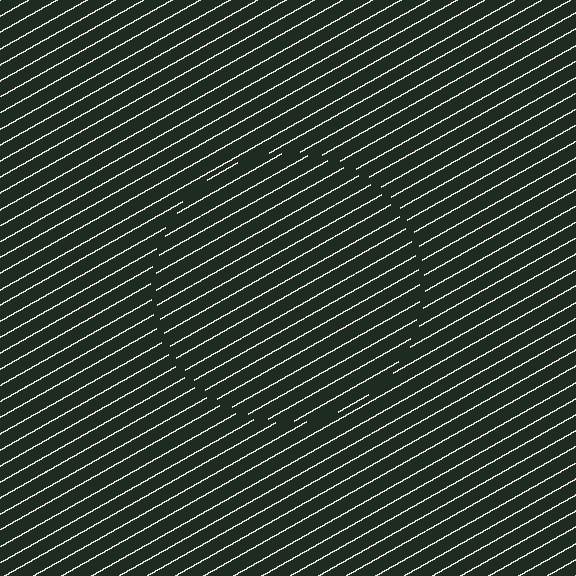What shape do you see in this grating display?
An illusory circle. The interior of the shape contains the same grating, shifted by half a period — the contour is defined by the phase discontinuity where line-ends from the inner and outer gratings abut.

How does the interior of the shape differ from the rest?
The interior of the shape contains the same grating, shifted by half a period — the contour is defined by the phase discontinuity where line-ends from the inner and outer gratings abut.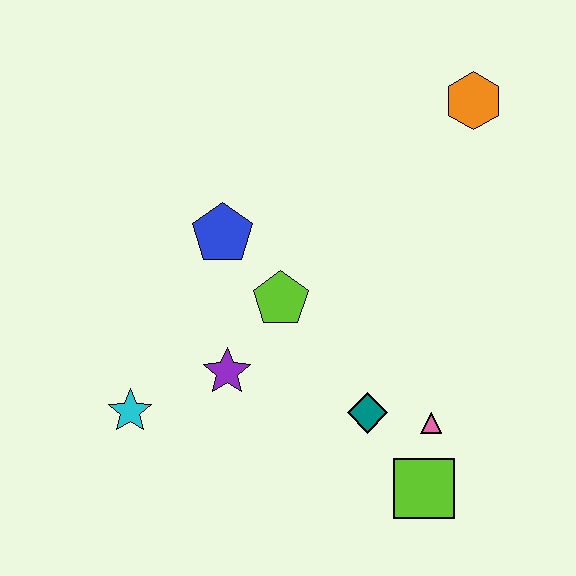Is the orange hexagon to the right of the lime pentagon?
Yes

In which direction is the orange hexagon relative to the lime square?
The orange hexagon is above the lime square.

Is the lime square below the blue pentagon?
Yes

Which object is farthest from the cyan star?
The orange hexagon is farthest from the cyan star.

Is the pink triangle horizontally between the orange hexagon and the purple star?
Yes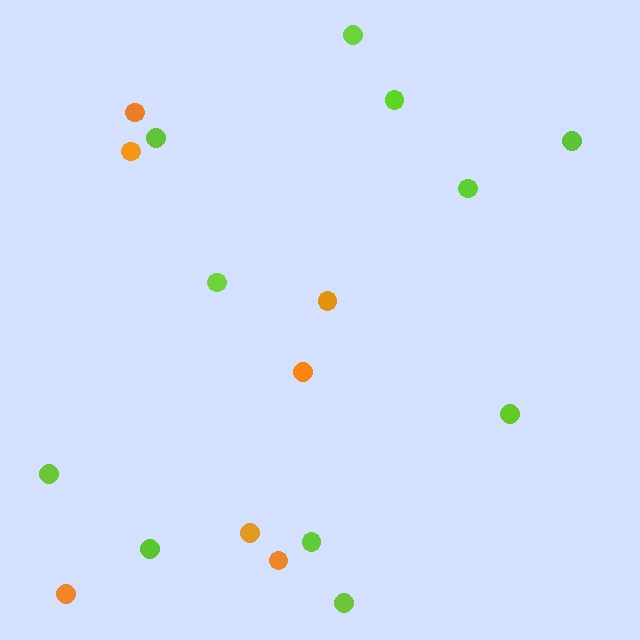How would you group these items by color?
There are 2 groups: one group of orange circles (7) and one group of lime circles (11).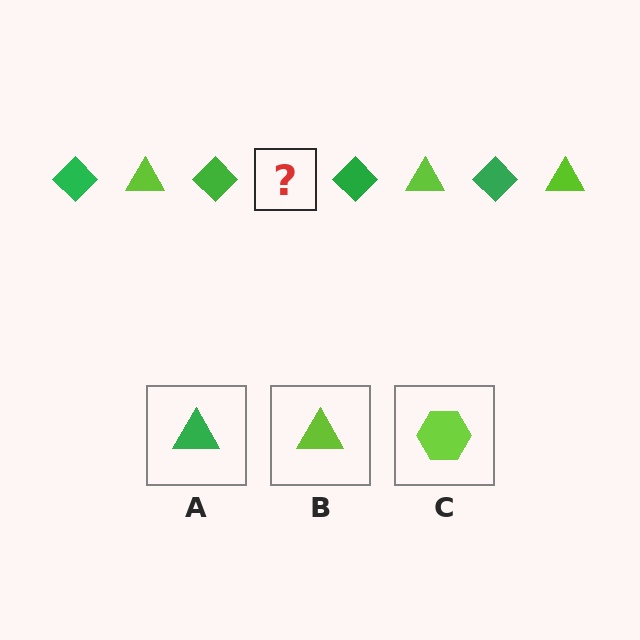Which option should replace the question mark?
Option B.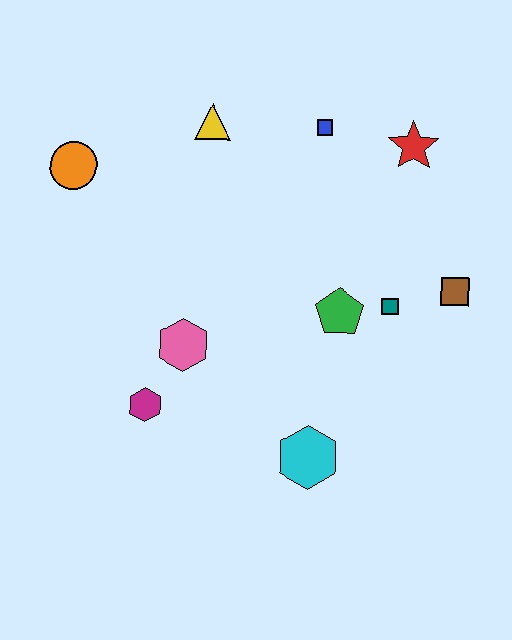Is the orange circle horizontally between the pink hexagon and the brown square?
No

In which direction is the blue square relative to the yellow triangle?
The blue square is to the right of the yellow triangle.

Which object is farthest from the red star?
The magenta hexagon is farthest from the red star.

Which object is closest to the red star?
The blue square is closest to the red star.